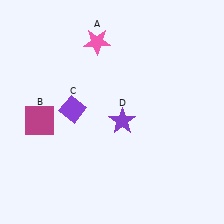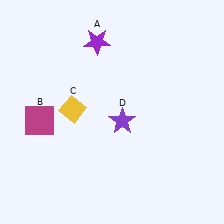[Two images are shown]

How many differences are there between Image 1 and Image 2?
There are 2 differences between the two images.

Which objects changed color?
A changed from pink to purple. C changed from purple to yellow.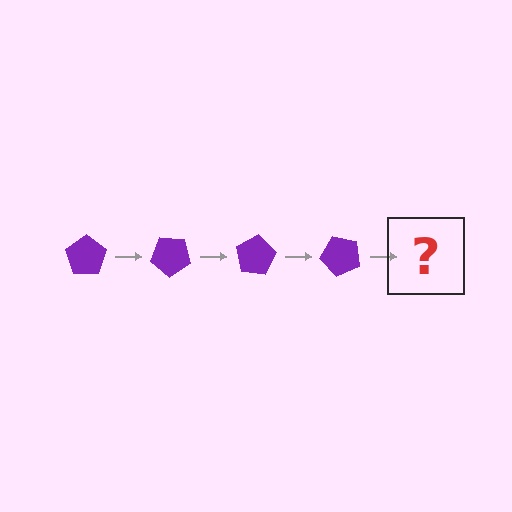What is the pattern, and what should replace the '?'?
The pattern is that the pentagon rotates 40 degrees each step. The '?' should be a purple pentagon rotated 160 degrees.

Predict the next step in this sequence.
The next step is a purple pentagon rotated 160 degrees.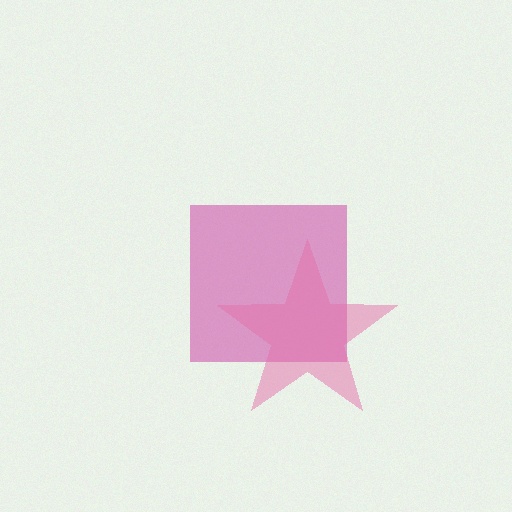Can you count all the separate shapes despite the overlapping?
Yes, there are 2 separate shapes.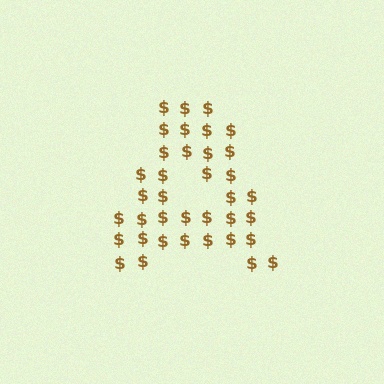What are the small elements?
The small elements are dollar signs.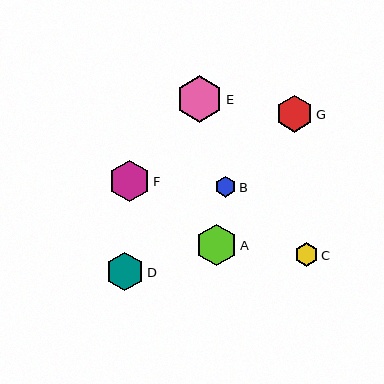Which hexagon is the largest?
Hexagon E is the largest with a size of approximately 46 pixels.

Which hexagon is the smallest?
Hexagon B is the smallest with a size of approximately 21 pixels.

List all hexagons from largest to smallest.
From largest to smallest: E, F, A, D, G, C, B.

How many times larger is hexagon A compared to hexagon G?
Hexagon A is approximately 1.1 times the size of hexagon G.